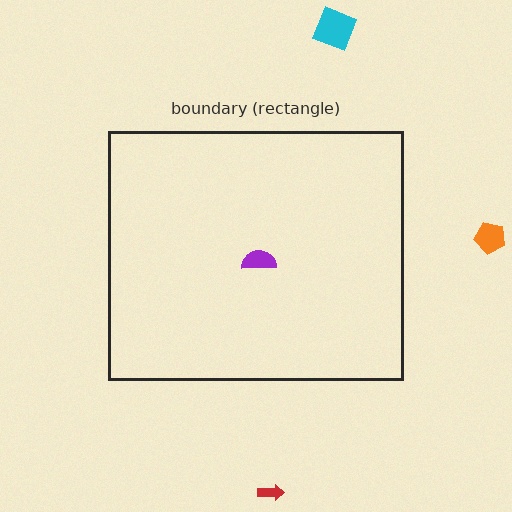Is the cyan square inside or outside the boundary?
Outside.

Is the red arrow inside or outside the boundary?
Outside.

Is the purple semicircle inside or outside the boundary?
Inside.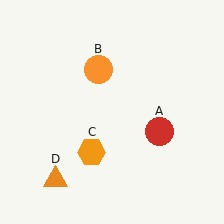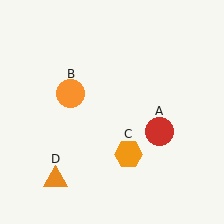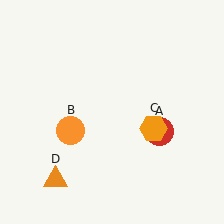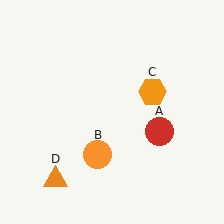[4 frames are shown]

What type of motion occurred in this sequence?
The orange circle (object B), orange hexagon (object C) rotated counterclockwise around the center of the scene.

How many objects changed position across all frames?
2 objects changed position: orange circle (object B), orange hexagon (object C).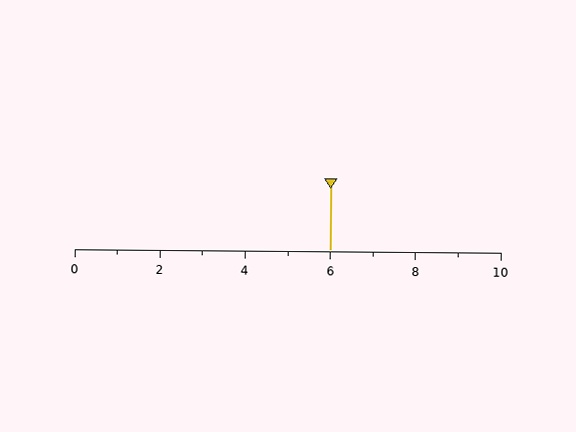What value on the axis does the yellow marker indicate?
The marker indicates approximately 6.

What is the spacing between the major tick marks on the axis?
The major ticks are spaced 2 apart.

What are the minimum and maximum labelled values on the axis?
The axis runs from 0 to 10.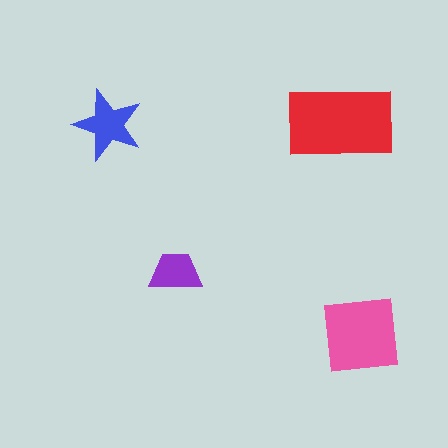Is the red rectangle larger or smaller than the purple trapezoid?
Larger.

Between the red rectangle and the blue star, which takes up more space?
The red rectangle.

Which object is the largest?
The red rectangle.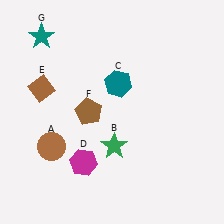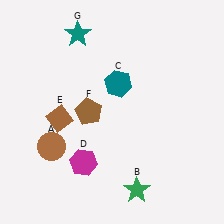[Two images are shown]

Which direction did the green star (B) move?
The green star (B) moved down.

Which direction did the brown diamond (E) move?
The brown diamond (E) moved down.